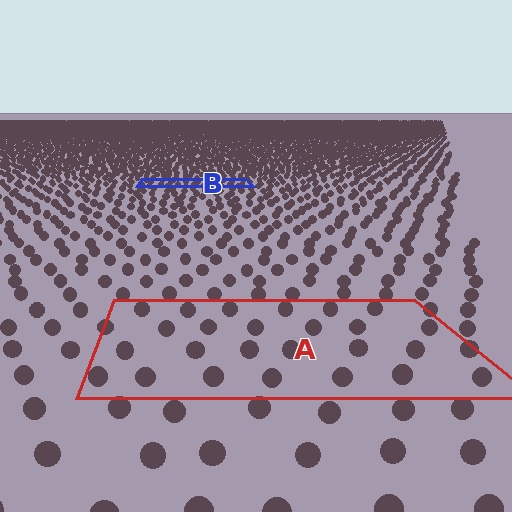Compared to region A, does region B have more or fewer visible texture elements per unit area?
Region B has more texture elements per unit area — they are packed more densely because it is farther away.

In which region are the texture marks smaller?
The texture marks are smaller in region B, because it is farther away.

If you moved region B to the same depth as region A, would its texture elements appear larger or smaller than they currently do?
They would appear larger. At a closer depth, the same texture elements are projected at a bigger on-screen size.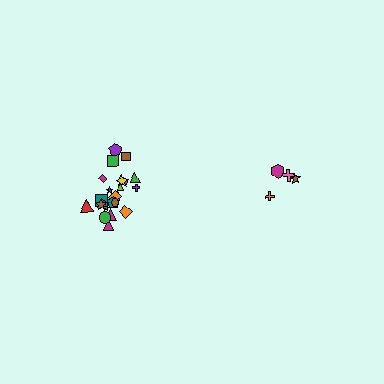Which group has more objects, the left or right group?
The left group.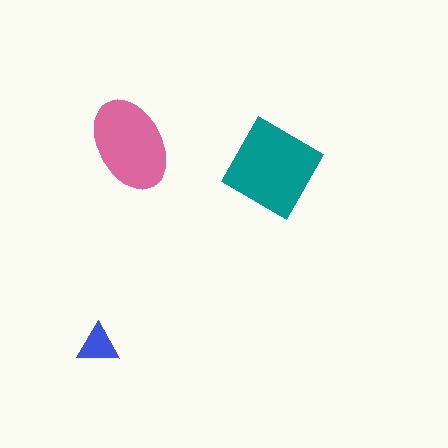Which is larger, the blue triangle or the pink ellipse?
The pink ellipse.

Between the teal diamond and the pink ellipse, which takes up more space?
The teal diamond.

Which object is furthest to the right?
The teal diamond is rightmost.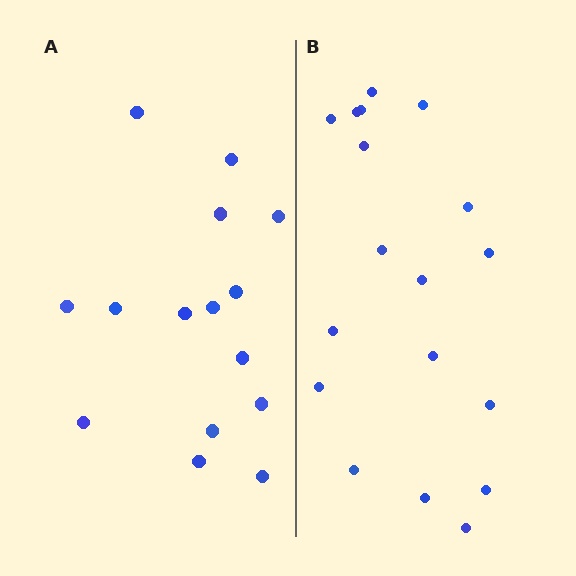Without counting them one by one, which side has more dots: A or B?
Region B (the right region) has more dots.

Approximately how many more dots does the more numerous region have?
Region B has just a few more — roughly 2 or 3 more dots than region A.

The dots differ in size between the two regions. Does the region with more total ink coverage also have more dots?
No. Region A has more total ink coverage because its dots are larger, but region B actually contains more individual dots. Total area can be misleading — the number of items is what matters here.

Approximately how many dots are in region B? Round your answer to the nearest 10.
About 20 dots. (The exact count is 18, which rounds to 20.)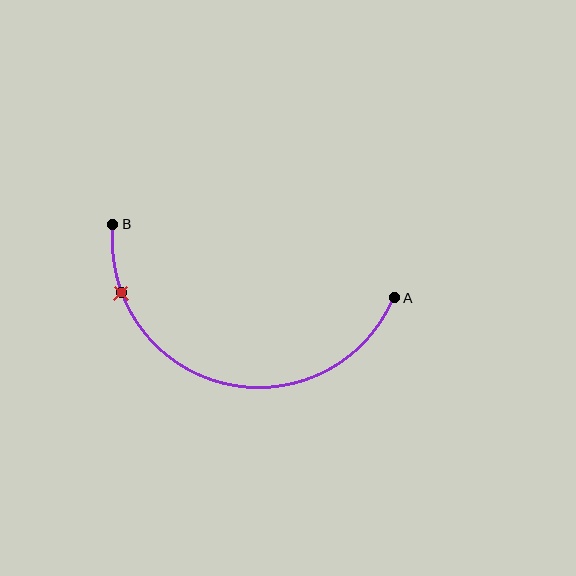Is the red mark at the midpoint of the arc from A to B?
No. The red mark lies on the arc but is closer to endpoint B. The arc midpoint would be at the point on the curve equidistant along the arc from both A and B.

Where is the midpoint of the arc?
The arc midpoint is the point on the curve farthest from the straight line joining A and B. It sits below that line.